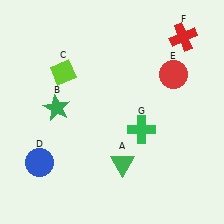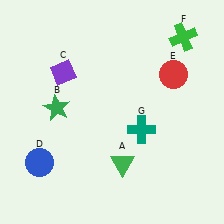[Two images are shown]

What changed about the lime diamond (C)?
In Image 1, C is lime. In Image 2, it changed to purple.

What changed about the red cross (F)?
In Image 1, F is red. In Image 2, it changed to green.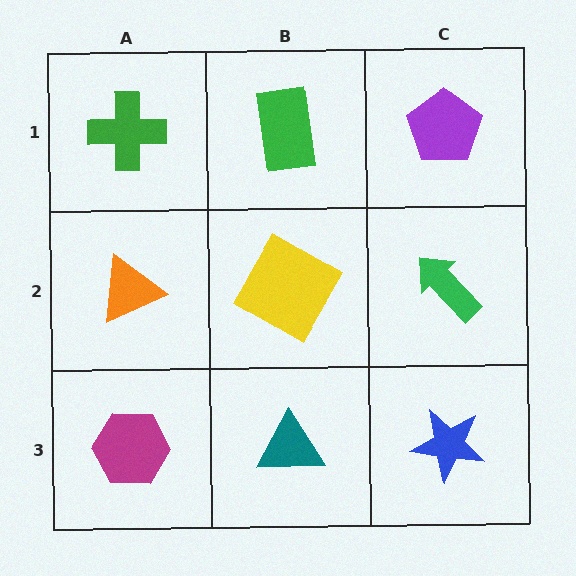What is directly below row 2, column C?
A blue star.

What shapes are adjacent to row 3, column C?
A green arrow (row 2, column C), a teal triangle (row 3, column B).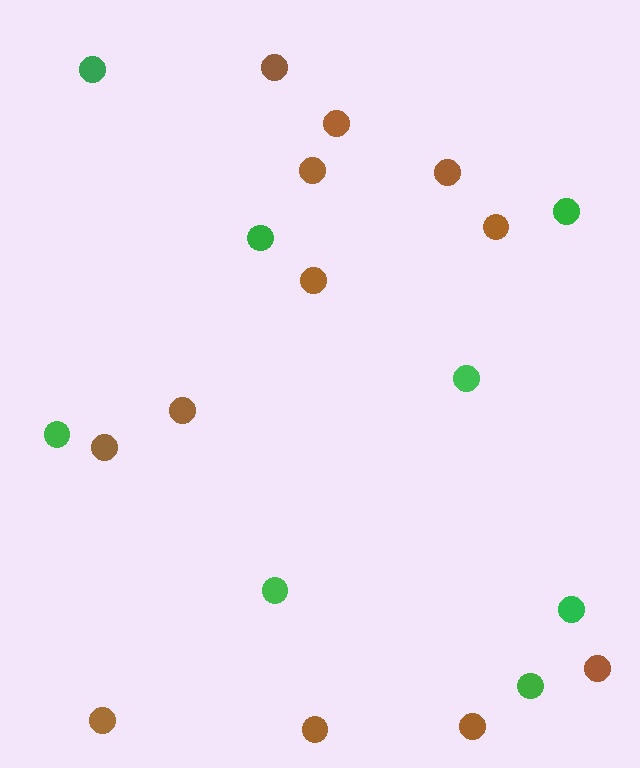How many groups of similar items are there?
There are 2 groups: one group of green circles (8) and one group of brown circles (12).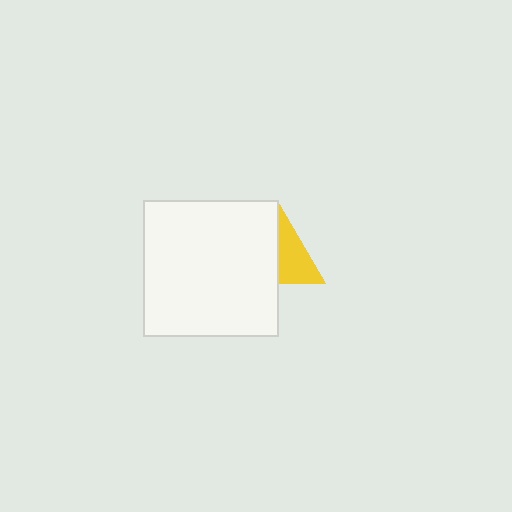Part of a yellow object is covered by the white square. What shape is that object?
It is a triangle.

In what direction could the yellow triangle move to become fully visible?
The yellow triangle could move right. That would shift it out from behind the white square entirely.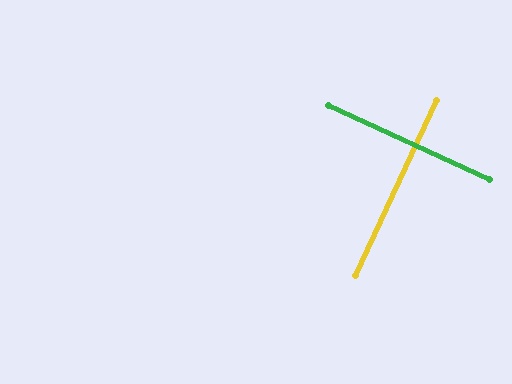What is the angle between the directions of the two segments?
Approximately 90 degrees.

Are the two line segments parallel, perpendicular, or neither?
Perpendicular — they meet at approximately 90°.